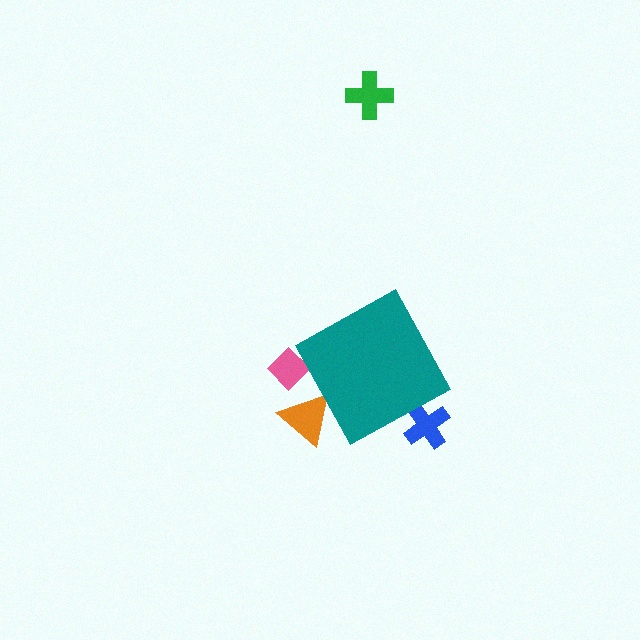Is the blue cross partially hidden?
Yes, the blue cross is partially hidden behind the teal diamond.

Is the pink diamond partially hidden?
Yes, the pink diamond is partially hidden behind the teal diamond.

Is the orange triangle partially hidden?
Yes, the orange triangle is partially hidden behind the teal diamond.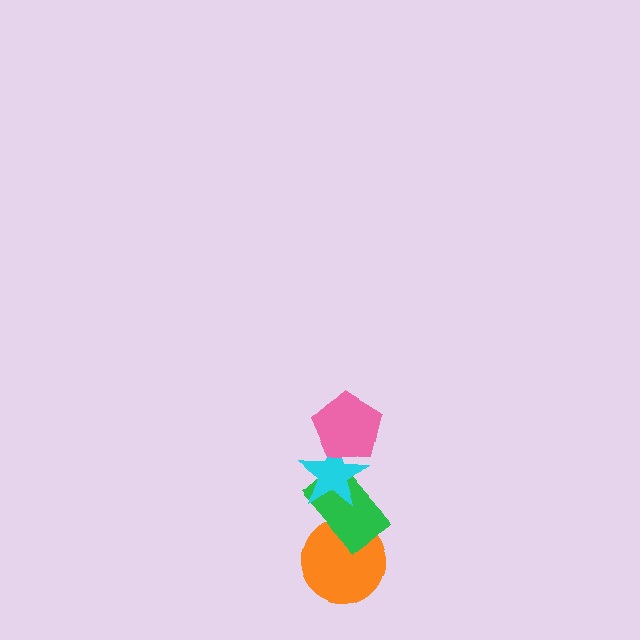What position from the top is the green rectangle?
The green rectangle is 3rd from the top.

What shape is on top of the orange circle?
The green rectangle is on top of the orange circle.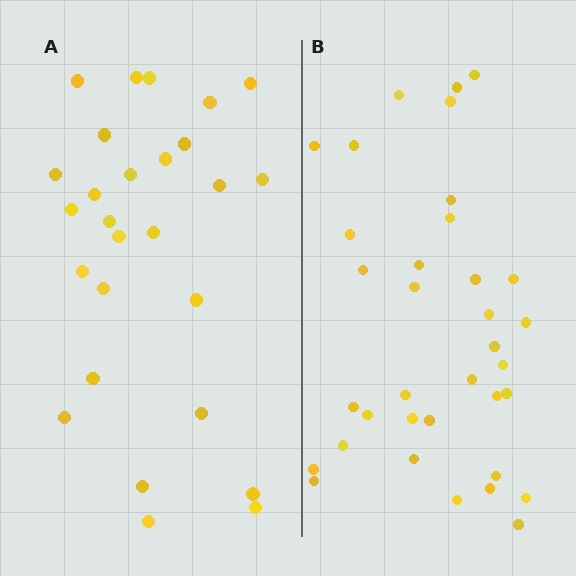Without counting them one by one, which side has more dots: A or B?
Region B (the right region) has more dots.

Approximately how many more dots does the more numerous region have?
Region B has roughly 8 or so more dots than region A.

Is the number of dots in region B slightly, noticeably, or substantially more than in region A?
Region B has noticeably more, but not dramatically so. The ratio is roughly 1.3 to 1.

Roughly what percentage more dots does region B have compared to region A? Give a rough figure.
About 30% more.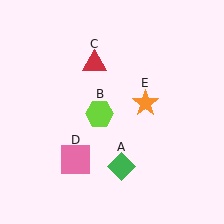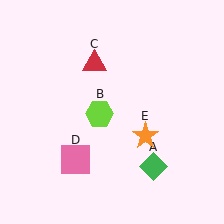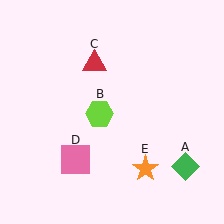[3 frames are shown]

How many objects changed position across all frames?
2 objects changed position: green diamond (object A), orange star (object E).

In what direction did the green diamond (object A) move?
The green diamond (object A) moved right.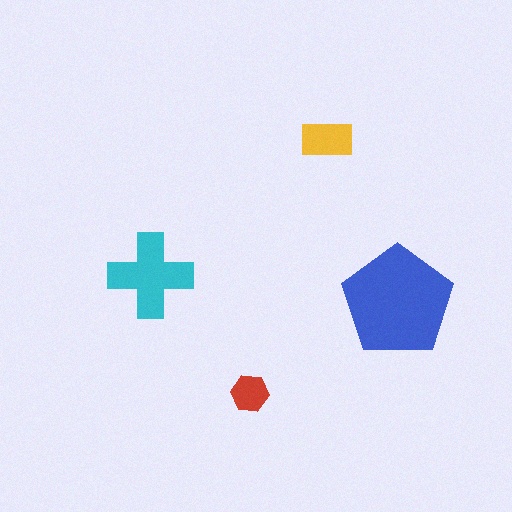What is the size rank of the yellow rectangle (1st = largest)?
3rd.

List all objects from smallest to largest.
The red hexagon, the yellow rectangle, the cyan cross, the blue pentagon.